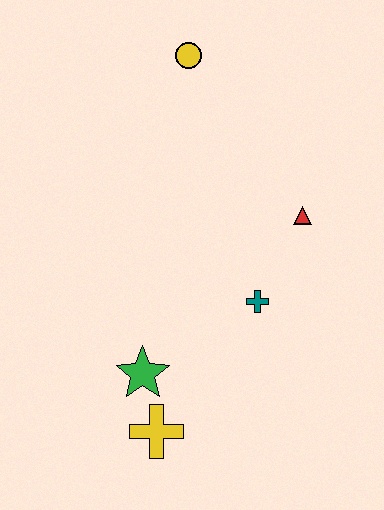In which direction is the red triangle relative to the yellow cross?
The red triangle is above the yellow cross.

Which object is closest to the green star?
The yellow cross is closest to the green star.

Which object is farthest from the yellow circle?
The yellow cross is farthest from the yellow circle.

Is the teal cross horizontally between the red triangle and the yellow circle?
Yes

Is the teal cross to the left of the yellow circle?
No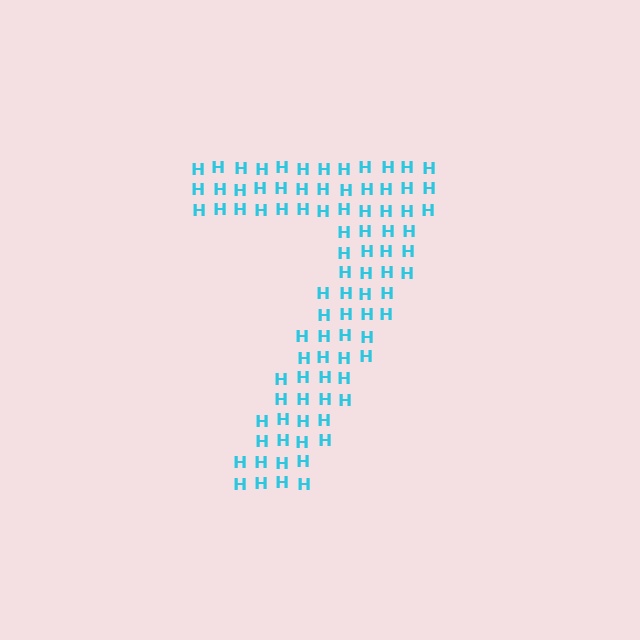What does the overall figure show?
The overall figure shows the digit 7.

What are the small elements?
The small elements are letter H's.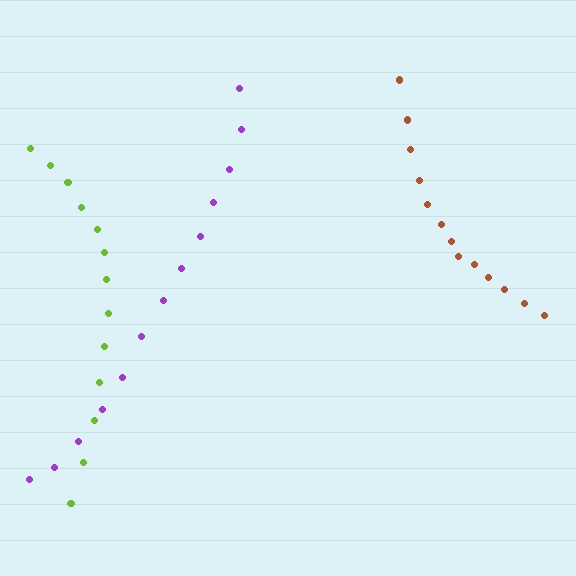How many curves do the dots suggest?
There are 3 distinct paths.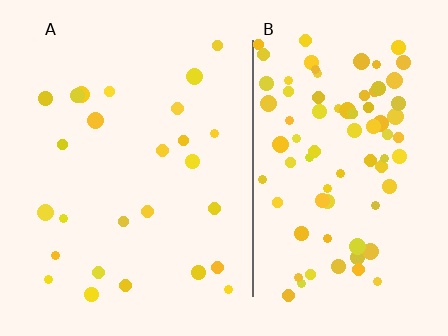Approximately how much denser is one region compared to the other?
Approximately 3.3× — region B over region A.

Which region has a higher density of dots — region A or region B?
B (the right).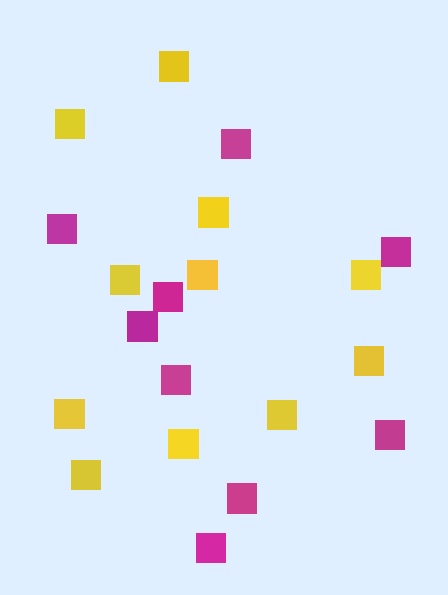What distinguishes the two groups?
There are 2 groups: one group of yellow squares (11) and one group of magenta squares (9).